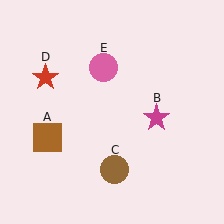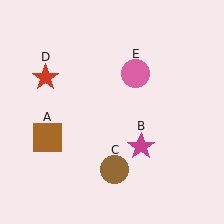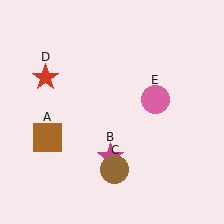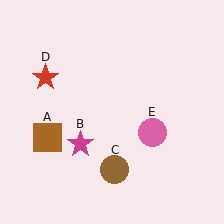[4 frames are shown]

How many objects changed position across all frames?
2 objects changed position: magenta star (object B), pink circle (object E).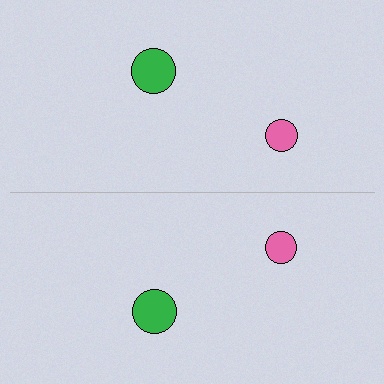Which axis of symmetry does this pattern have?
The pattern has a horizontal axis of symmetry running through the center of the image.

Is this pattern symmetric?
Yes, this pattern has bilateral (reflection) symmetry.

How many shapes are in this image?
There are 4 shapes in this image.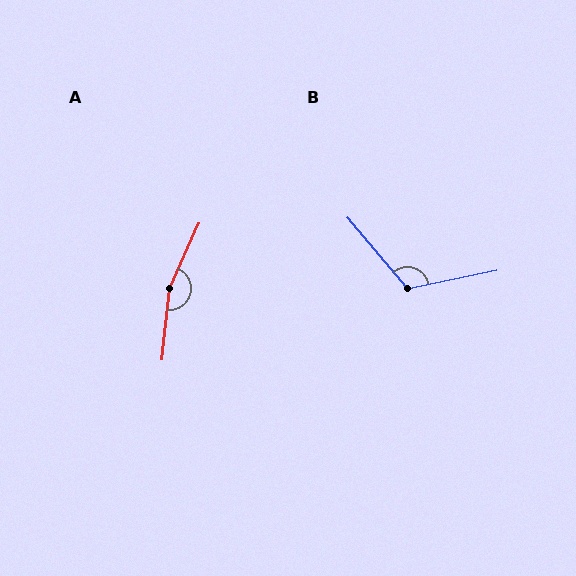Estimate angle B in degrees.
Approximately 118 degrees.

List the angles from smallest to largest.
B (118°), A (162°).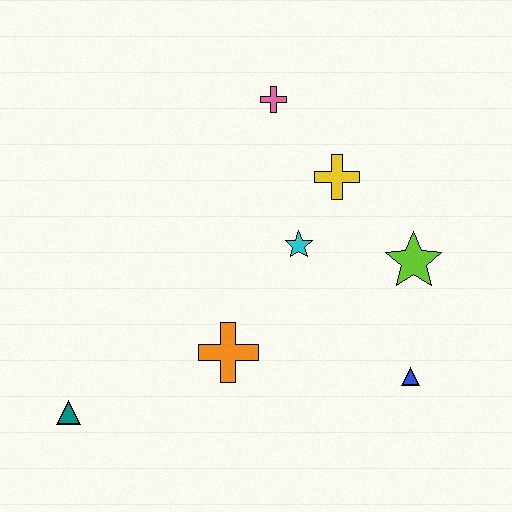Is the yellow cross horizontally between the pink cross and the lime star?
Yes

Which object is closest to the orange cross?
The cyan star is closest to the orange cross.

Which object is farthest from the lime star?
The teal triangle is farthest from the lime star.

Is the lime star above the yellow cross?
No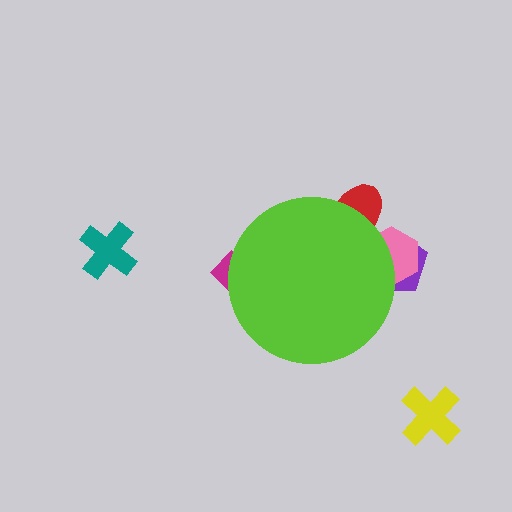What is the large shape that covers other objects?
A lime circle.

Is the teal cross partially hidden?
No, the teal cross is fully visible.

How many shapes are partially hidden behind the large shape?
4 shapes are partially hidden.